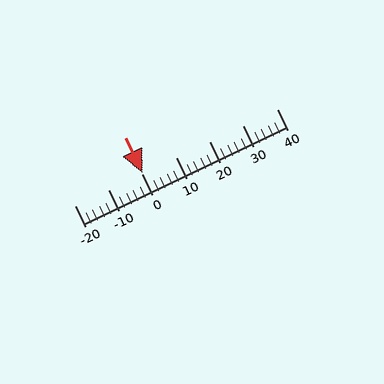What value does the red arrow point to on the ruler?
The red arrow points to approximately 0.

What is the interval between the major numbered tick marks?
The major tick marks are spaced 10 units apart.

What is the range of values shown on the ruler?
The ruler shows values from -20 to 40.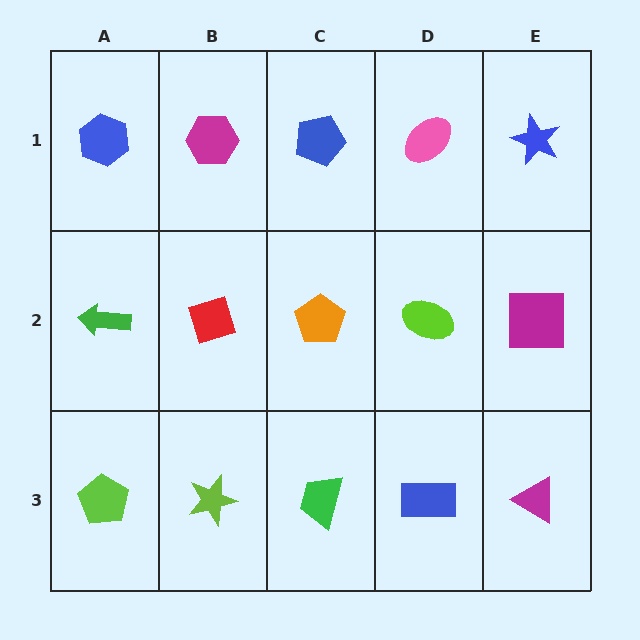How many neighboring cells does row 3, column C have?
3.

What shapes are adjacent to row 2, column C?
A blue pentagon (row 1, column C), a green trapezoid (row 3, column C), a red diamond (row 2, column B), a lime ellipse (row 2, column D).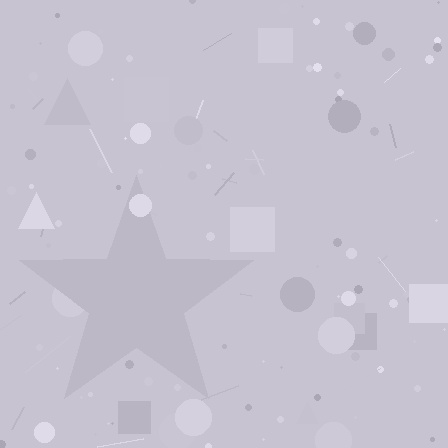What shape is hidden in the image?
A star is hidden in the image.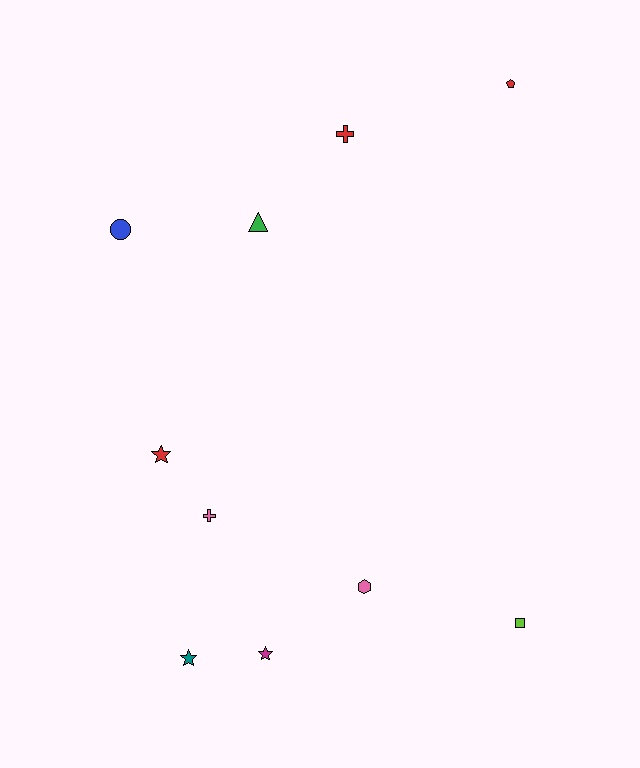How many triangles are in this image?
There is 1 triangle.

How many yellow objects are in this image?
There are no yellow objects.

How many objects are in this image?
There are 10 objects.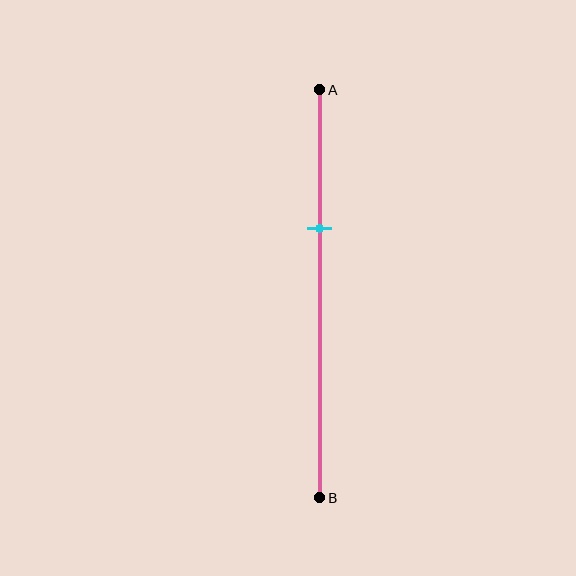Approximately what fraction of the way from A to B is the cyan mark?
The cyan mark is approximately 35% of the way from A to B.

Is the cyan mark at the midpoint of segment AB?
No, the mark is at about 35% from A, not at the 50% midpoint.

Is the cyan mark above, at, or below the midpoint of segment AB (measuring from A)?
The cyan mark is above the midpoint of segment AB.